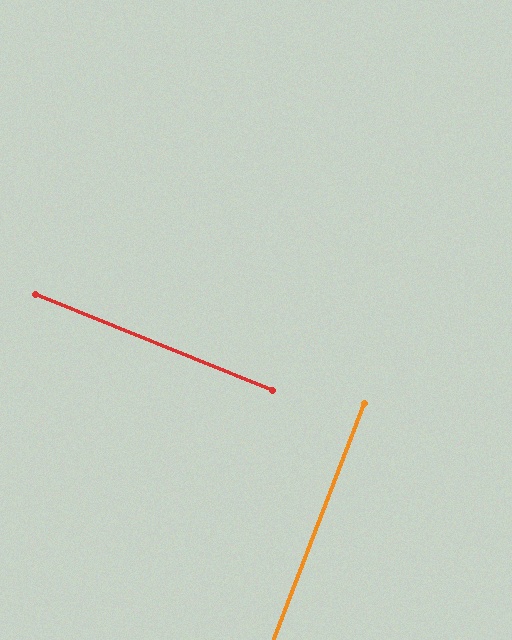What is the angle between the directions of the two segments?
Approximately 89 degrees.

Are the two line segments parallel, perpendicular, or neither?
Perpendicular — they meet at approximately 89°.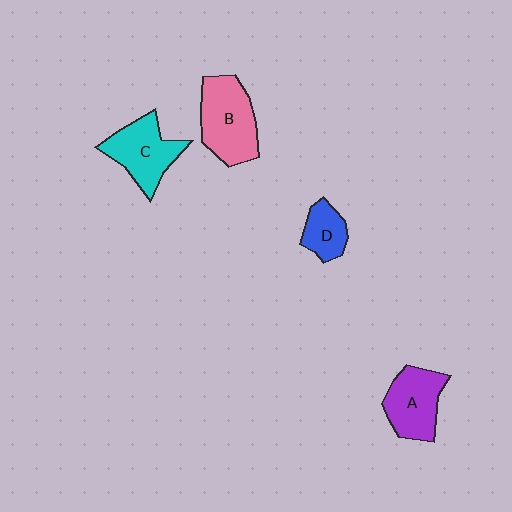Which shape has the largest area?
Shape B (pink).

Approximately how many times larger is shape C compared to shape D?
Approximately 1.8 times.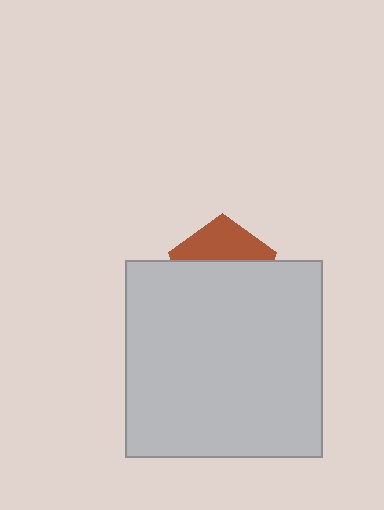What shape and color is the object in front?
The object in front is a light gray square.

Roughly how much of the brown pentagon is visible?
A small part of it is visible (roughly 38%).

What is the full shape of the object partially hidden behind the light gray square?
The partially hidden object is a brown pentagon.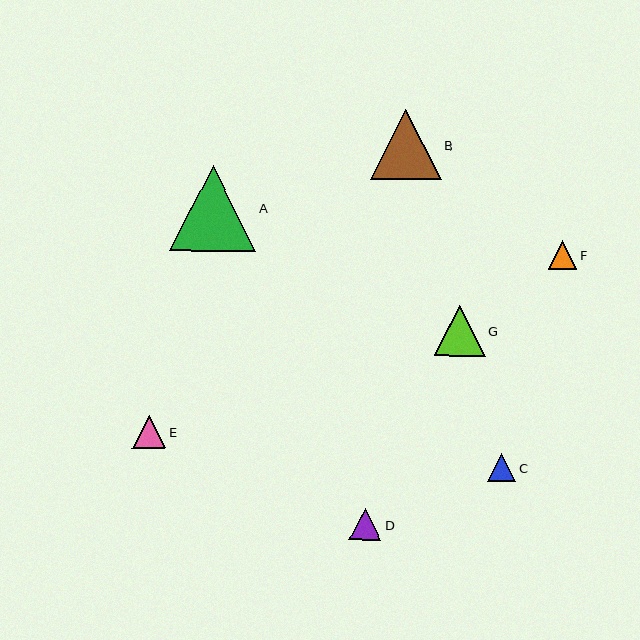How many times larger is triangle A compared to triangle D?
Triangle A is approximately 2.7 times the size of triangle D.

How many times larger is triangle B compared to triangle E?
Triangle B is approximately 2.1 times the size of triangle E.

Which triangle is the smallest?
Triangle F is the smallest with a size of approximately 28 pixels.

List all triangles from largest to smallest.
From largest to smallest: A, B, G, E, D, C, F.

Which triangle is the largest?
Triangle A is the largest with a size of approximately 86 pixels.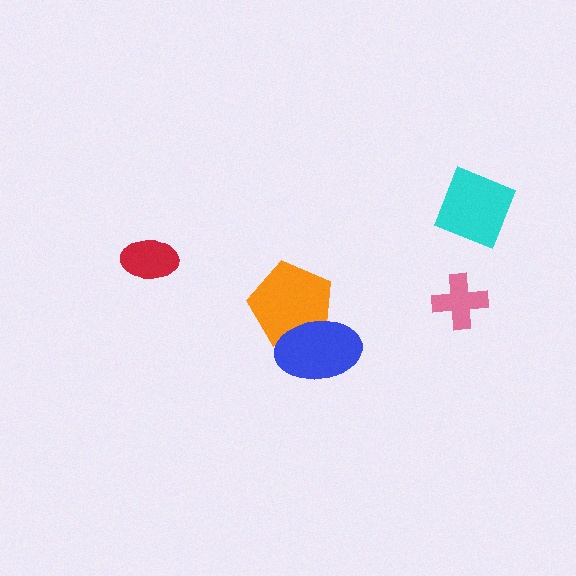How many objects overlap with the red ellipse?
0 objects overlap with the red ellipse.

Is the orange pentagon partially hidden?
Yes, it is partially covered by another shape.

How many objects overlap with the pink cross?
0 objects overlap with the pink cross.